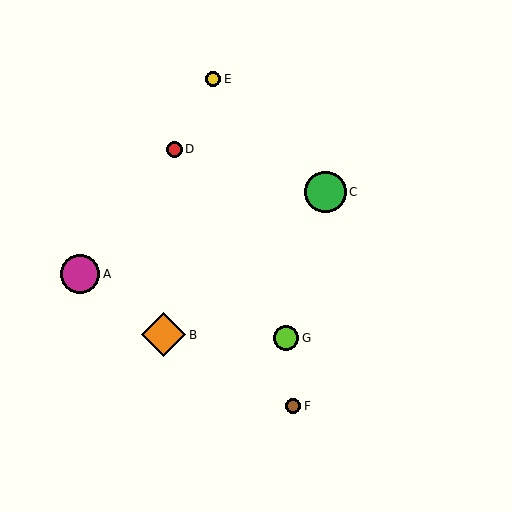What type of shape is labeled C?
Shape C is a green circle.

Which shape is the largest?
The orange diamond (labeled B) is the largest.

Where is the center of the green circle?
The center of the green circle is at (325, 192).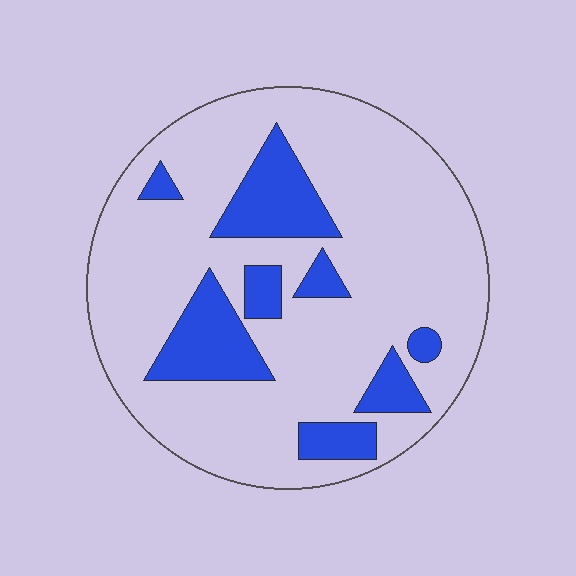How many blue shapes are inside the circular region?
8.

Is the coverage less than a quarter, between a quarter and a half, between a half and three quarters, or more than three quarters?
Less than a quarter.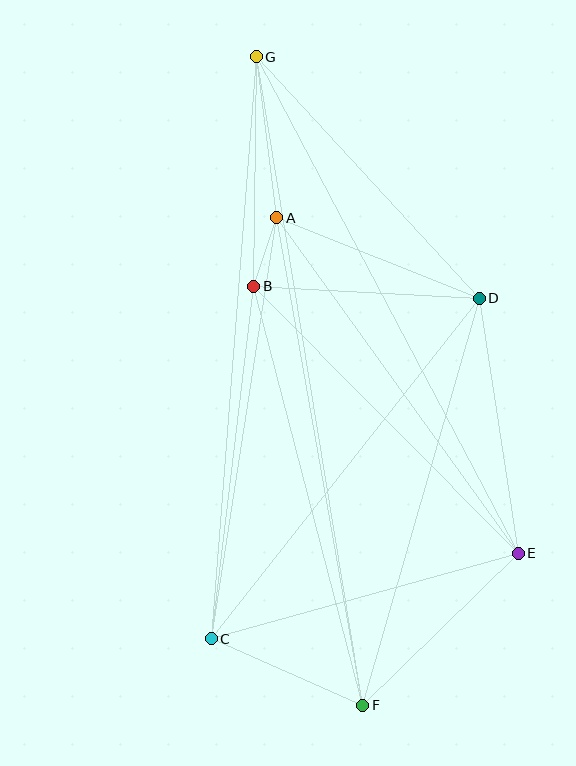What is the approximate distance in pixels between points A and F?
The distance between A and F is approximately 495 pixels.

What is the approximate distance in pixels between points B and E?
The distance between B and E is approximately 376 pixels.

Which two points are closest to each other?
Points A and B are closest to each other.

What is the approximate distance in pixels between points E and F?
The distance between E and F is approximately 217 pixels.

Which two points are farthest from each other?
Points F and G are farthest from each other.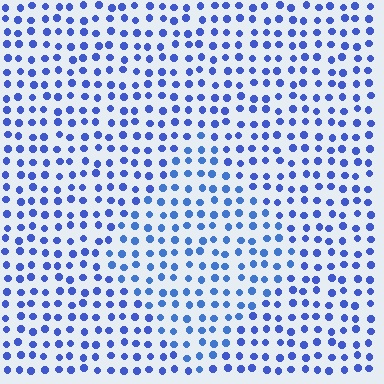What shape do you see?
I see a diamond.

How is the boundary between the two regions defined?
The boundary is defined purely by a slight shift in hue (about 14 degrees). Spacing, size, and orientation are identical on both sides.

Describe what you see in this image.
The image is filled with small blue elements in a uniform arrangement. A diamond-shaped region is visible where the elements are tinted to a slightly different hue, forming a subtle color boundary.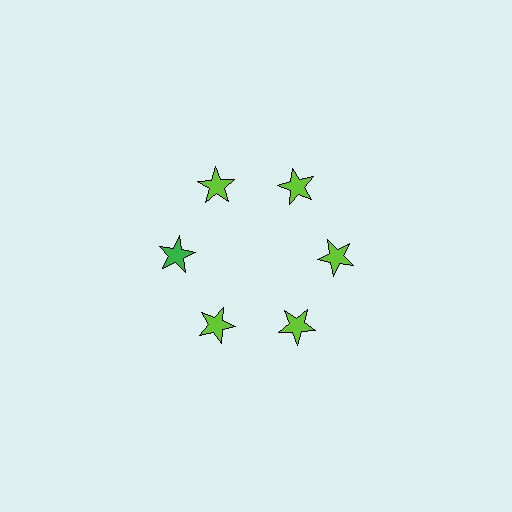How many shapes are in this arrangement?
There are 6 shapes arranged in a ring pattern.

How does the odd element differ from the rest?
It has a different color: green instead of lime.